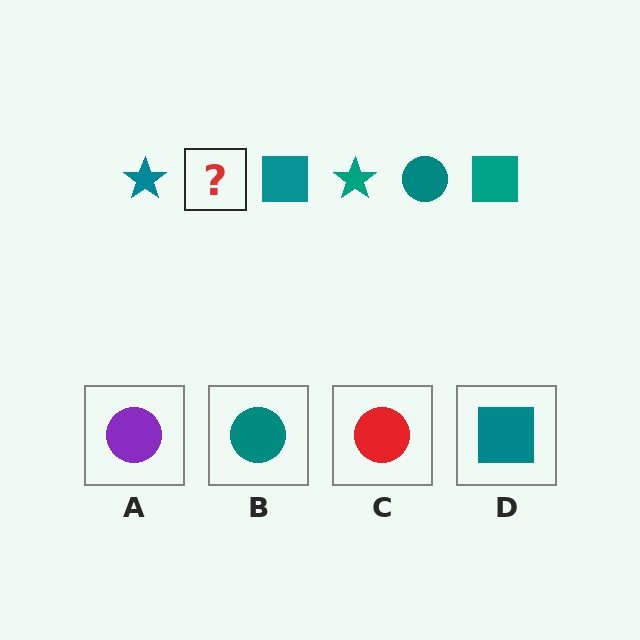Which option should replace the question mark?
Option B.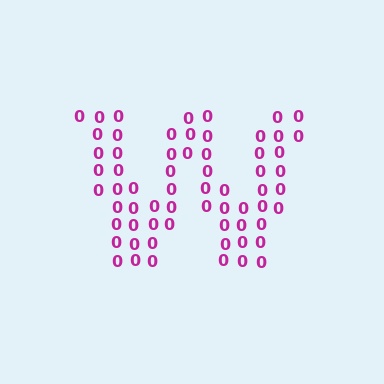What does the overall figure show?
The overall figure shows the letter W.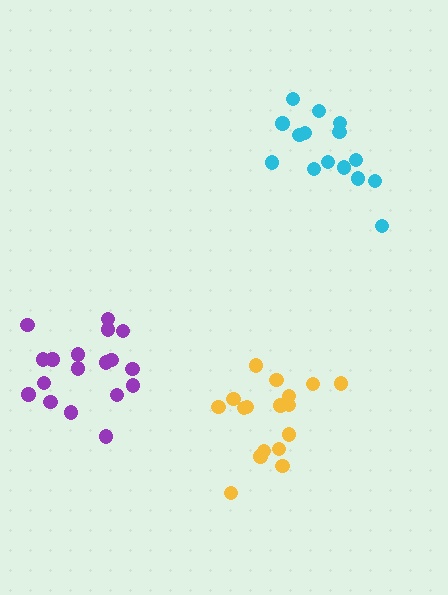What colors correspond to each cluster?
The clusters are colored: yellow, purple, cyan.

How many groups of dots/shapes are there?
There are 3 groups.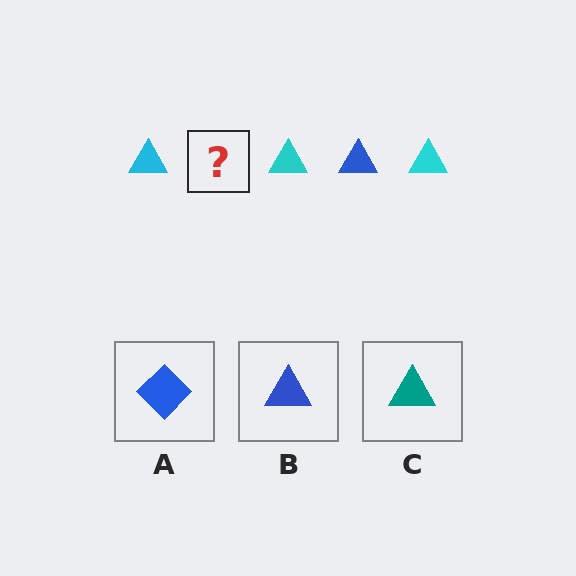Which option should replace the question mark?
Option B.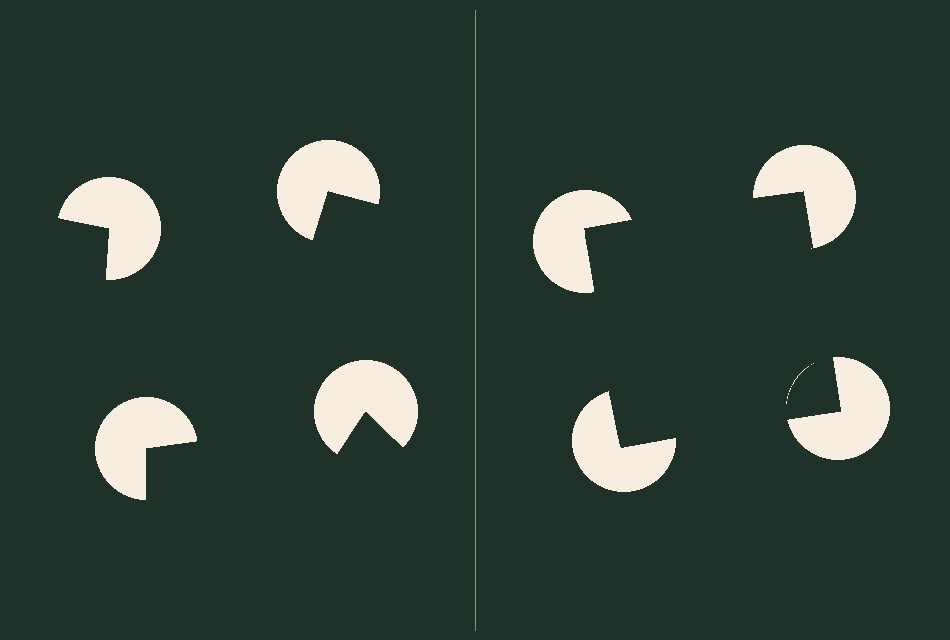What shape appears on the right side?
An illusory square.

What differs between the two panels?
The pac-man discs are positioned identically on both sides; only the wedge orientations differ. On the right they align to a square; on the left they are misaligned.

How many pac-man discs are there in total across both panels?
8 — 4 on each side.